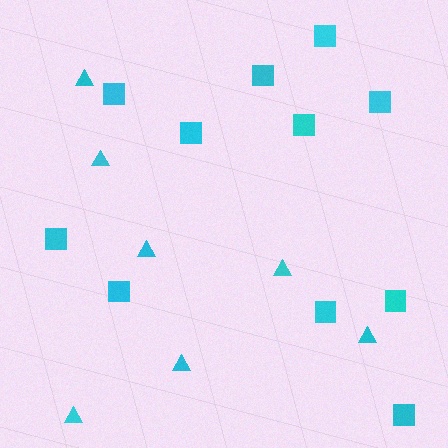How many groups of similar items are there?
There are 2 groups: one group of triangles (7) and one group of squares (11).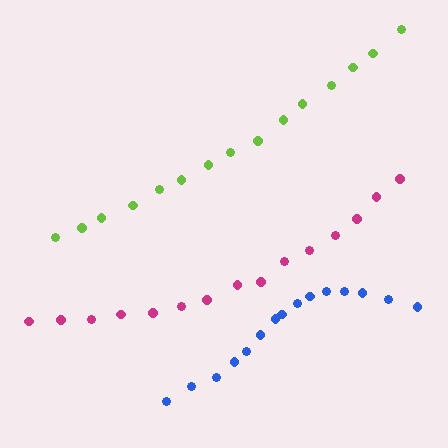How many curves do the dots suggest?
There are 3 distinct paths.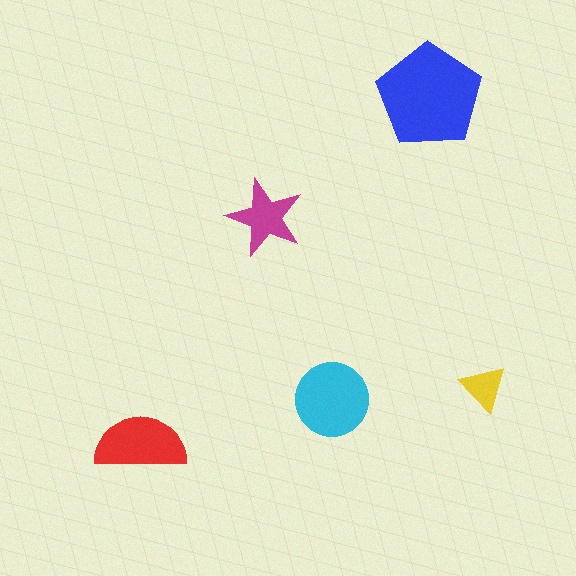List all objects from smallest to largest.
The yellow triangle, the magenta star, the red semicircle, the cyan circle, the blue pentagon.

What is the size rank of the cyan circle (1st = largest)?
2nd.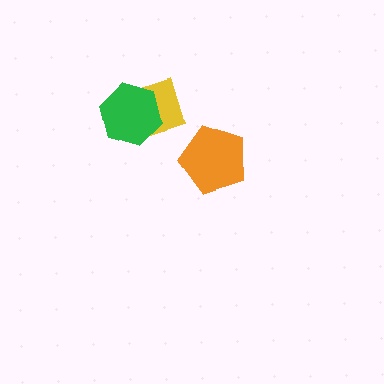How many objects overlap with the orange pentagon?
0 objects overlap with the orange pentagon.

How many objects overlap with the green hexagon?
1 object overlaps with the green hexagon.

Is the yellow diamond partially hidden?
Yes, it is partially covered by another shape.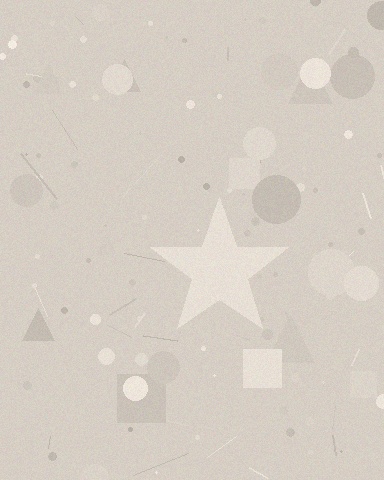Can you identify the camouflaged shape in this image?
The camouflaged shape is a star.